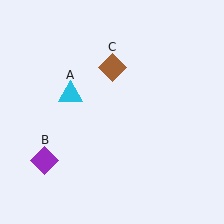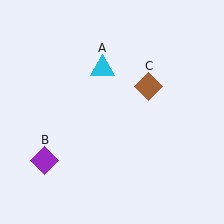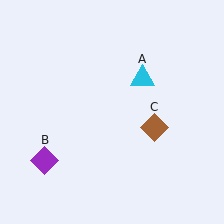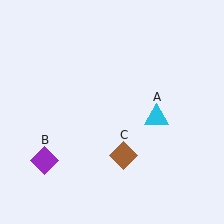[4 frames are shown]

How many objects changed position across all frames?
2 objects changed position: cyan triangle (object A), brown diamond (object C).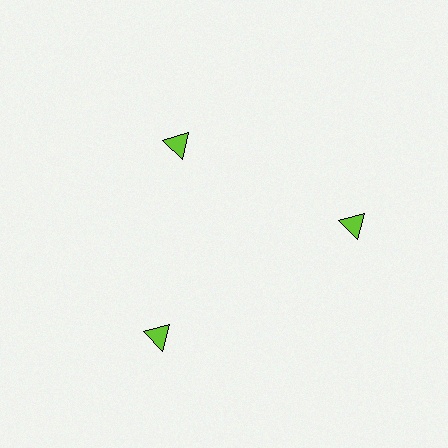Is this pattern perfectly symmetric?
No. The 3 lime triangles are arranged in a ring, but one element near the 11 o'clock position is pulled inward toward the center, breaking the 3-fold rotational symmetry.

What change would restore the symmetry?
The symmetry would be restored by moving it outward, back onto the ring so that all 3 triangles sit at equal angles and equal distance from the center.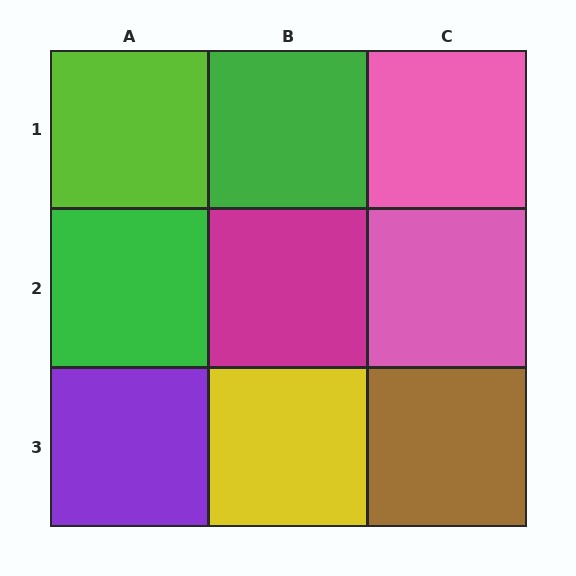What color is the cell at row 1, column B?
Green.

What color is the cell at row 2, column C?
Pink.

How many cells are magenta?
1 cell is magenta.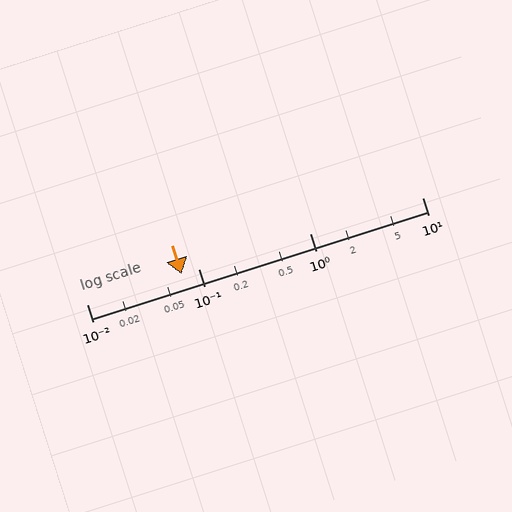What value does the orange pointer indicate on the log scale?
The pointer indicates approximately 0.071.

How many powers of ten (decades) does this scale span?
The scale spans 3 decades, from 0.01 to 10.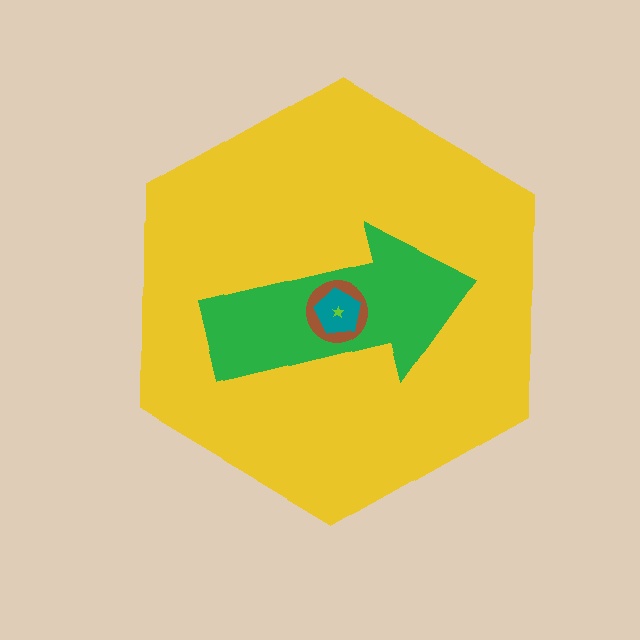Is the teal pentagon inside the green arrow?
Yes.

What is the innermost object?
The lime star.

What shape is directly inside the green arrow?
The brown circle.